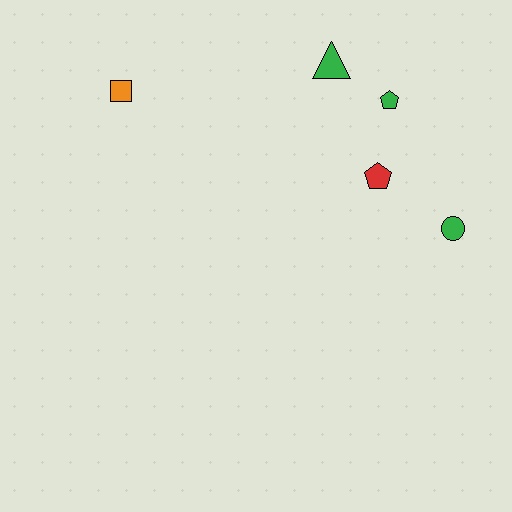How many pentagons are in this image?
There are 2 pentagons.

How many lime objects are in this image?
There are no lime objects.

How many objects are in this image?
There are 5 objects.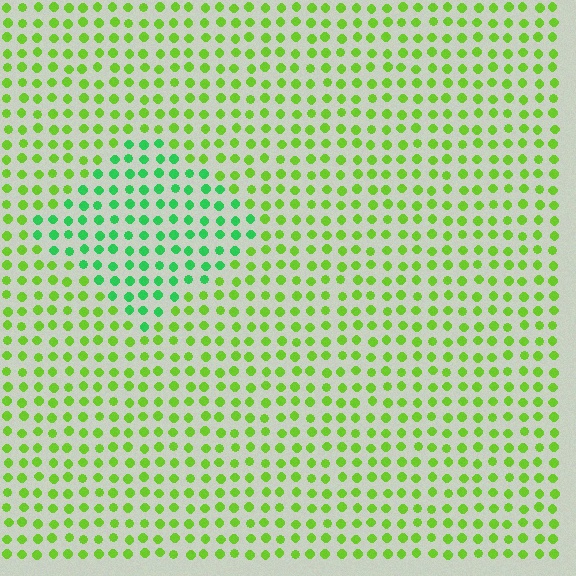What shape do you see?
I see a diamond.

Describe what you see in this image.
The image is filled with small lime elements in a uniform arrangement. A diamond-shaped region is visible where the elements are tinted to a slightly different hue, forming a subtle color boundary.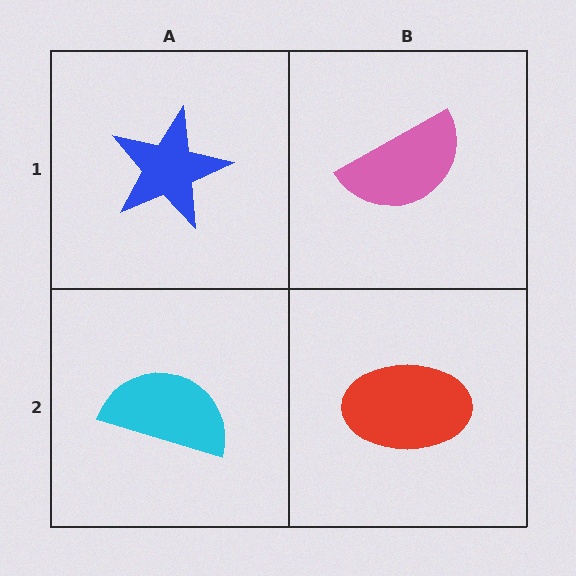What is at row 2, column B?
A red ellipse.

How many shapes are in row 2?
2 shapes.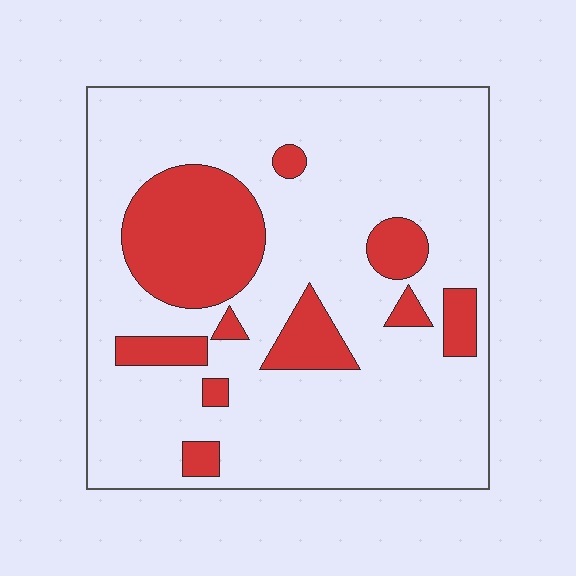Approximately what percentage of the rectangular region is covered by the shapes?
Approximately 20%.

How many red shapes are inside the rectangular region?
10.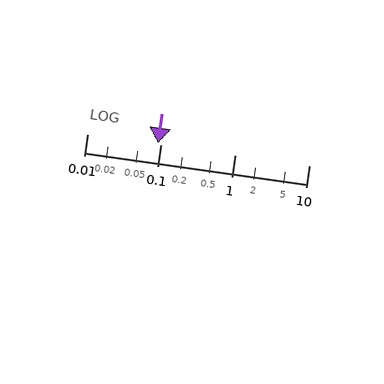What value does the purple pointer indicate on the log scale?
The pointer indicates approximately 0.092.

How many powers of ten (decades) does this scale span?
The scale spans 3 decades, from 0.01 to 10.